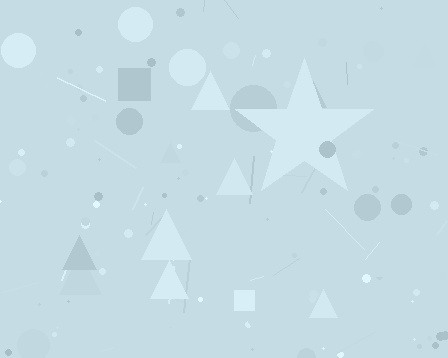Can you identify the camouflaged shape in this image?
The camouflaged shape is a star.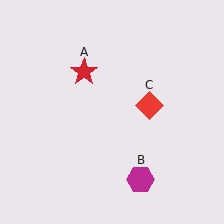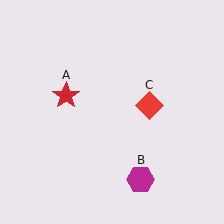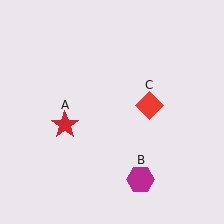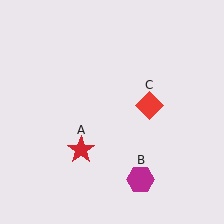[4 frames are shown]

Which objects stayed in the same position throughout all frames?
Magenta hexagon (object B) and red diamond (object C) remained stationary.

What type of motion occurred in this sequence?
The red star (object A) rotated counterclockwise around the center of the scene.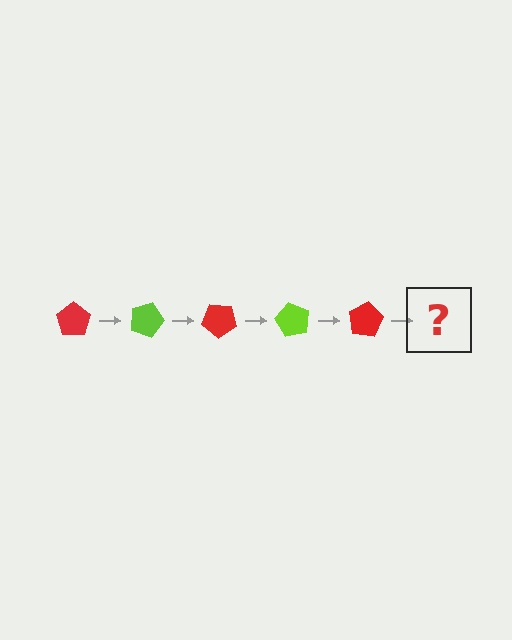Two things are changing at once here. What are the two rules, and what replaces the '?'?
The two rules are that it rotates 20 degrees each step and the color cycles through red and lime. The '?' should be a lime pentagon, rotated 100 degrees from the start.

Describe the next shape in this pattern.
It should be a lime pentagon, rotated 100 degrees from the start.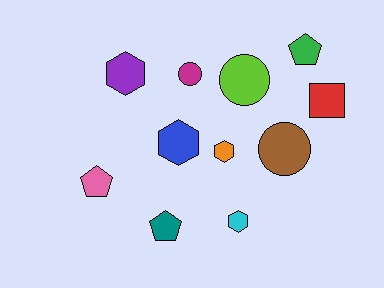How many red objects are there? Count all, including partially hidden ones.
There is 1 red object.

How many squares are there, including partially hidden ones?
There is 1 square.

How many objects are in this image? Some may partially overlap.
There are 11 objects.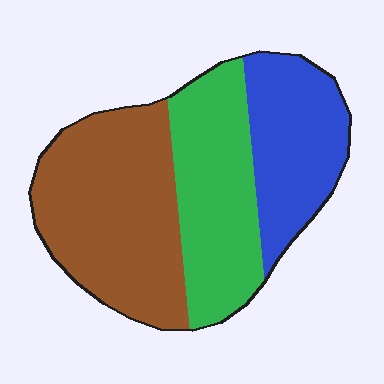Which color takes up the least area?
Blue, at roughly 25%.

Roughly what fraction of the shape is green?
Green takes up about one third (1/3) of the shape.